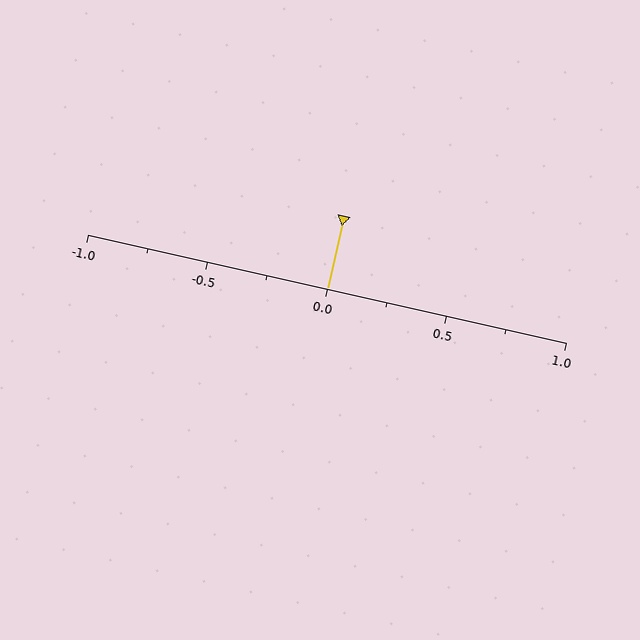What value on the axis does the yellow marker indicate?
The marker indicates approximately 0.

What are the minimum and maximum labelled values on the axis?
The axis runs from -1.0 to 1.0.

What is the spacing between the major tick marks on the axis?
The major ticks are spaced 0.5 apart.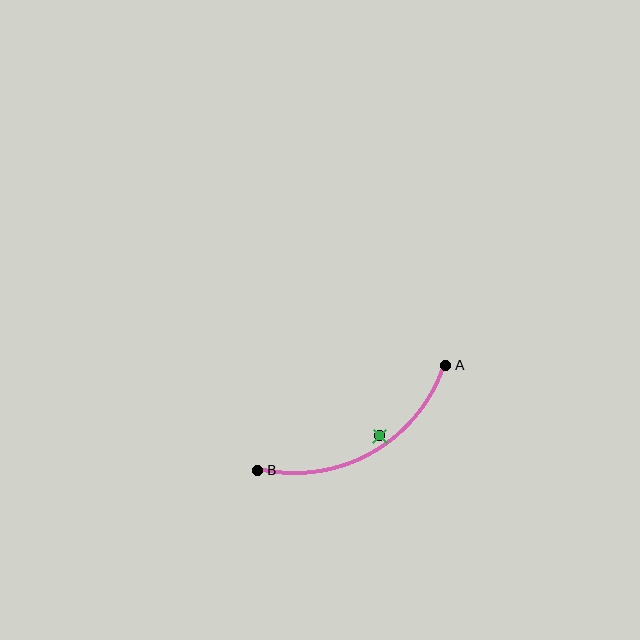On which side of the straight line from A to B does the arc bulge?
The arc bulges below the straight line connecting A and B.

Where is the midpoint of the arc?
The arc midpoint is the point on the curve farthest from the straight line joining A and B. It sits below that line.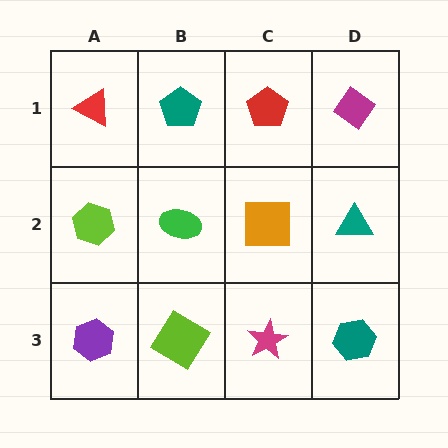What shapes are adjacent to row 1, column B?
A green ellipse (row 2, column B), a red triangle (row 1, column A), a red pentagon (row 1, column C).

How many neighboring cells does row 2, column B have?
4.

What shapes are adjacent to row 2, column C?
A red pentagon (row 1, column C), a magenta star (row 3, column C), a green ellipse (row 2, column B), a teal triangle (row 2, column D).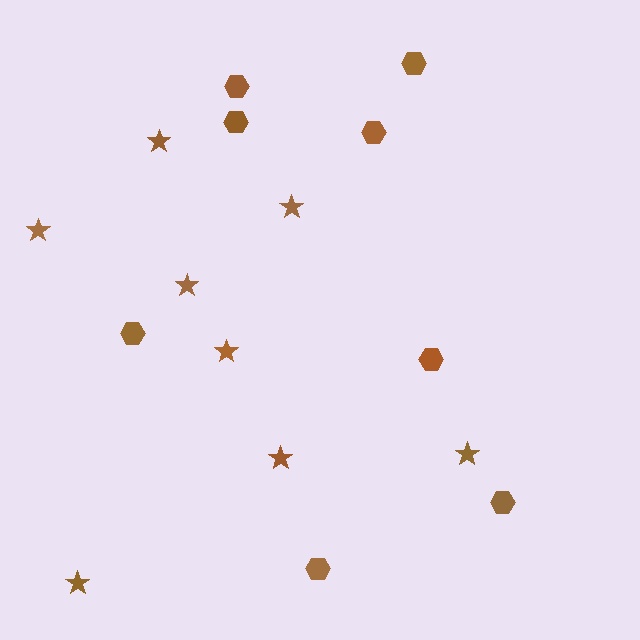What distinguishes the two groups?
There are 2 groups: one group of hexagons (8) and one group of stars (8).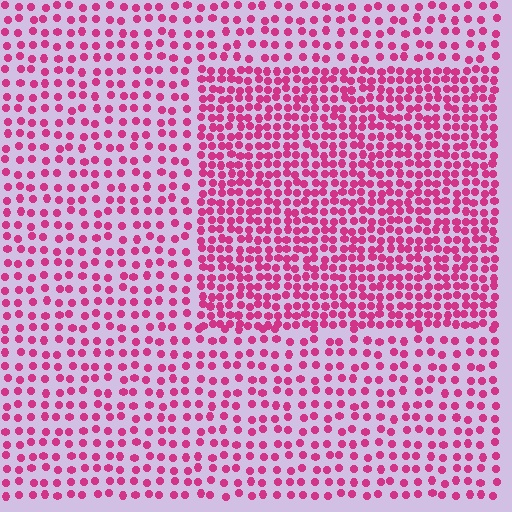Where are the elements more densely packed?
The elements are more densely packed inside the rectangle boundary.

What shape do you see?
I see a rectangle.